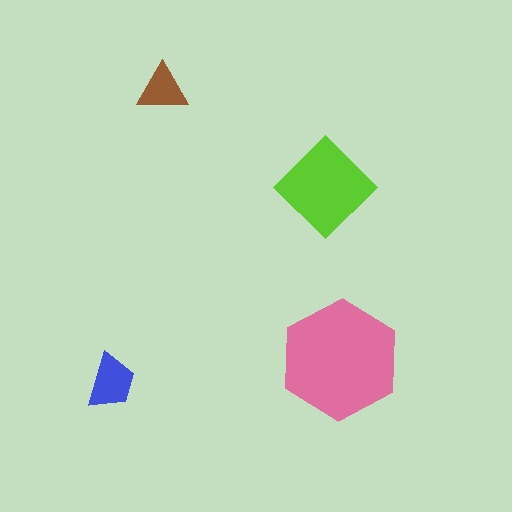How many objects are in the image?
There are 4 objects in the image.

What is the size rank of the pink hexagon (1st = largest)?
1st.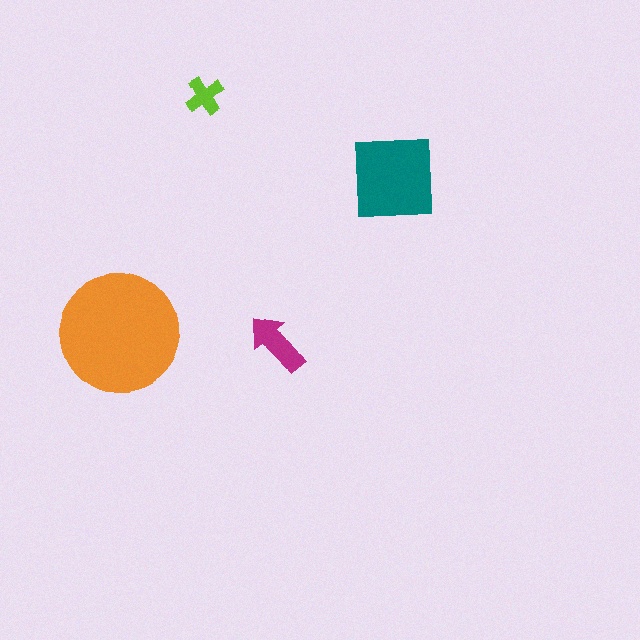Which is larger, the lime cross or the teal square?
The teal square.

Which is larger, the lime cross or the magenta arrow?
The magenta arrow.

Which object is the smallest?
The lime cross.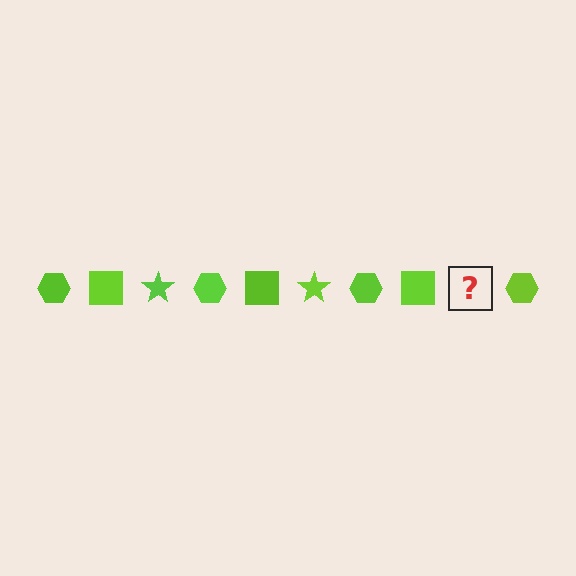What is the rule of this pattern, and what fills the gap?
The rule is that the pattern cycles through hexagon, square, star shapes in lime. The gap should be filled with a lime star.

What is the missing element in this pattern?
The missing element is a lime star.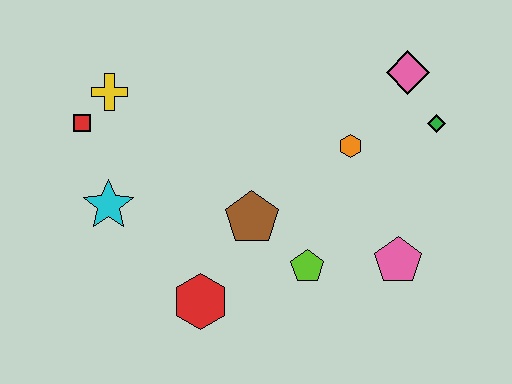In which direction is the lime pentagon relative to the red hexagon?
The lime pentagon is to the right of the red hexagon.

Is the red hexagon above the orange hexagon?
No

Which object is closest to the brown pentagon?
The lime pentagon is closest to the brown pentagon.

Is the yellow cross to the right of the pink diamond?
No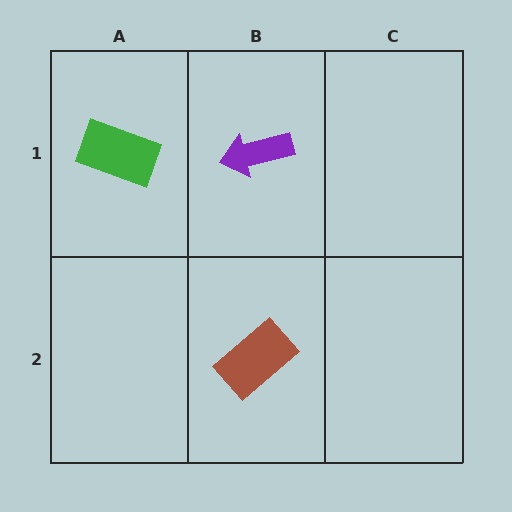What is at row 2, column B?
A brown rectangle.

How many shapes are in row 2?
1 shape.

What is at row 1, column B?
A purple arrow.